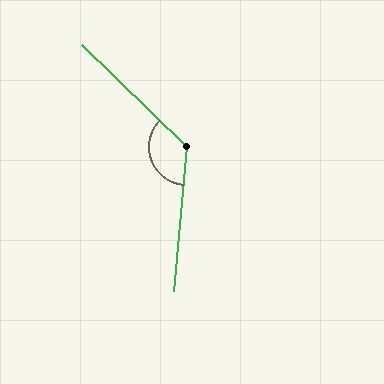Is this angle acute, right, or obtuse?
It is obtuse.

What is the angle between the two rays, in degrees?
Approximately 129 degrees.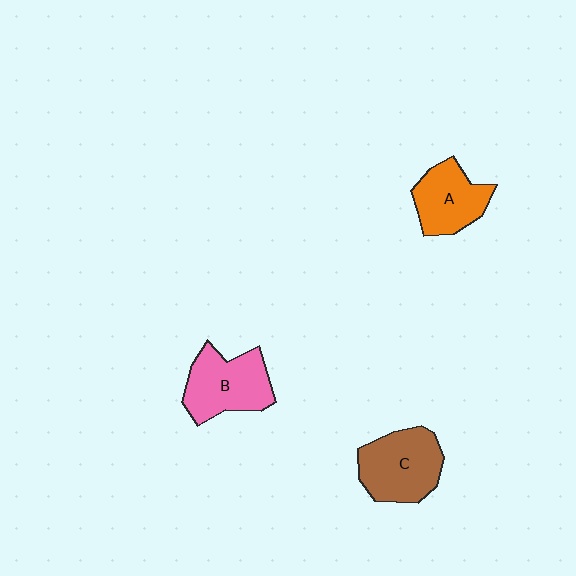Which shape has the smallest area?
Shape A (orange).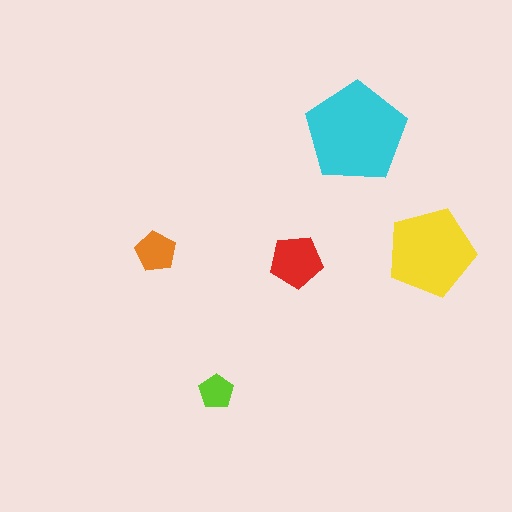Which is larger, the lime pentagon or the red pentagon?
The red one.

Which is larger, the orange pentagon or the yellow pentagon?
The yellow one.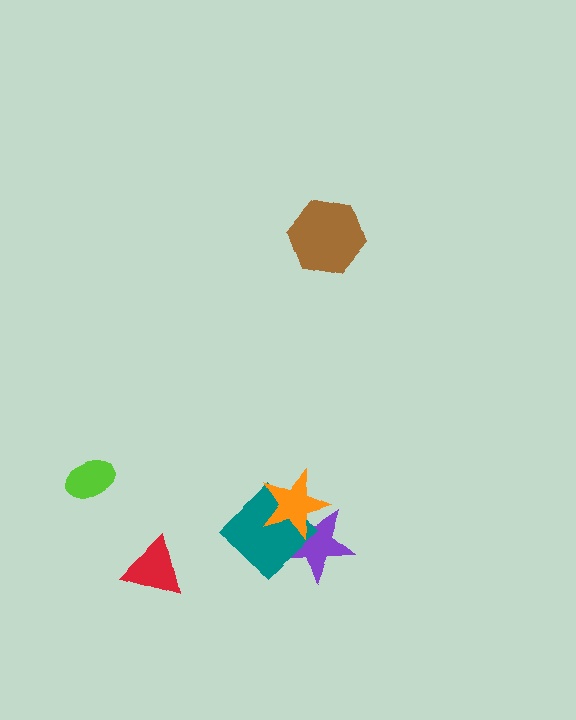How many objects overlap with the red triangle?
0 objects overlap with the red triangle.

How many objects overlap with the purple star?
2 objects overlap with the purple star.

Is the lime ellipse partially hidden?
No, no other shape covers it.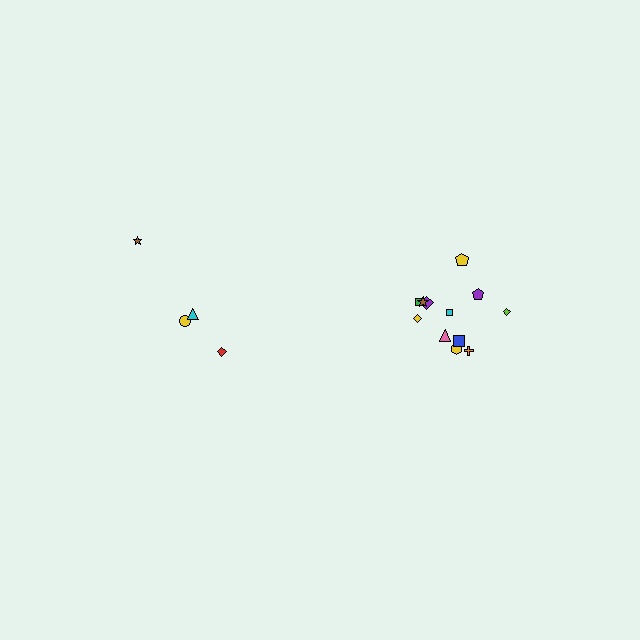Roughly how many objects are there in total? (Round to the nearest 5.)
Roughly 15 objects in total.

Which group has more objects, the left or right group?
The right group.